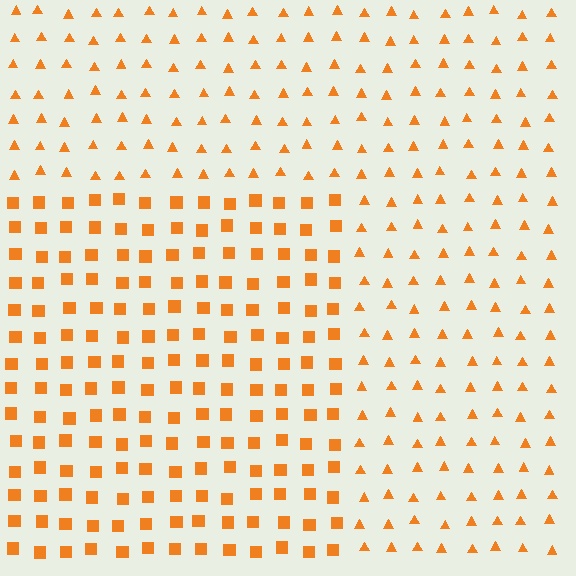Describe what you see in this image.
The image is filled with small orange elements arranged in a uniform grid. A rectangle-shaped region contains squares, while the surrounding area contains triangles. The boundary is defined purely by the change in element shape.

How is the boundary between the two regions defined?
The boundary is defined by a change in element shape: squares inside vs. triangles outside. All elements share the same color and spacing.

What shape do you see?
I see a rectangle.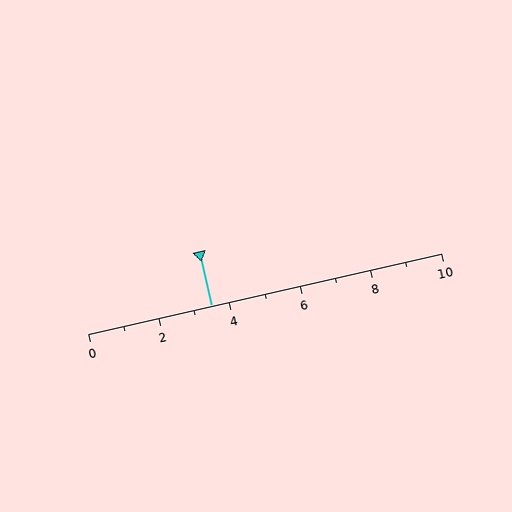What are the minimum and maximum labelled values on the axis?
The axis runs from 0 to 10.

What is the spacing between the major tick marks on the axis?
The major ticks are spaced 2 apart.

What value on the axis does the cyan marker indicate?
The marker indicates approximately 3.5.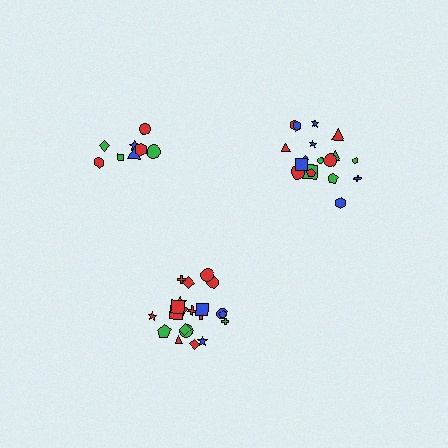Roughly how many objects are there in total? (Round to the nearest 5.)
Roughly 50 objects in total.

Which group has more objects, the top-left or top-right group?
The top-right group.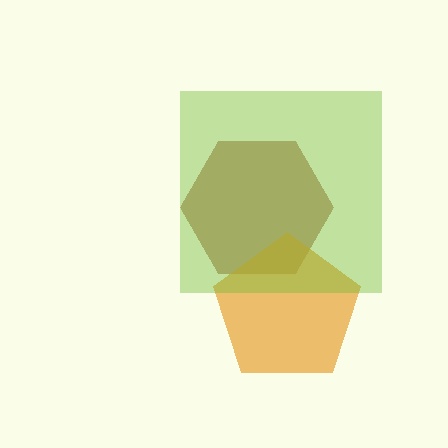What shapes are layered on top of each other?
The layered shapes are: a brown hexagon, an orange pentagon, a lime square.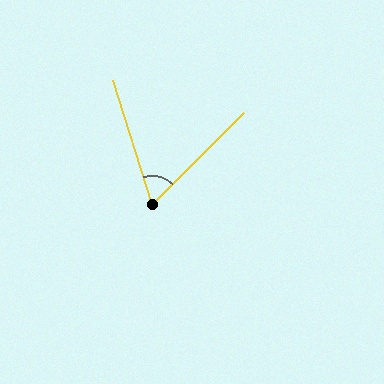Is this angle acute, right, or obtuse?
It is acute.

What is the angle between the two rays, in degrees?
Approximately 63 degrees.